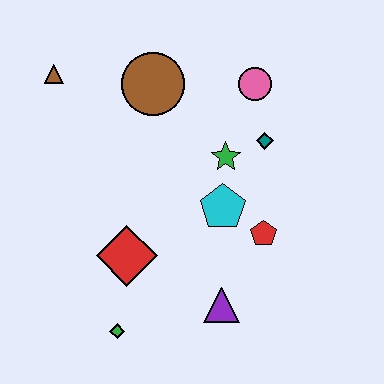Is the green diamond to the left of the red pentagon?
Yes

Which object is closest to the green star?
The teal diamond is closest to the green star.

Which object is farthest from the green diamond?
The pink circle is farthest from the green diamond.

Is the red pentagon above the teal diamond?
No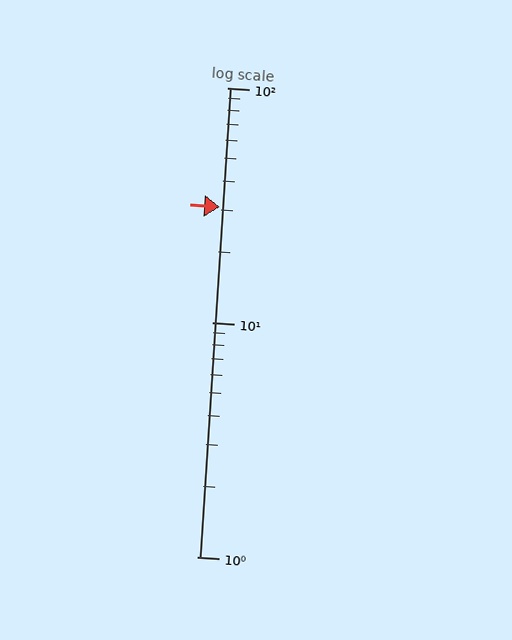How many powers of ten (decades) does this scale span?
The scale spans 2 decades, from 1 to 100.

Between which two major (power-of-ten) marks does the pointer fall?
The pointer is between 10 and 100.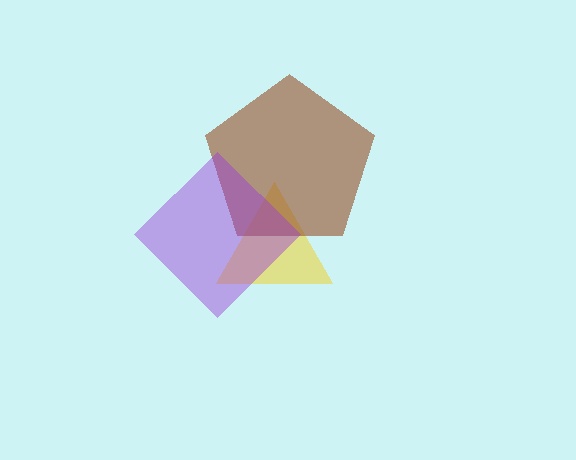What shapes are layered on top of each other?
The layered shapes are: a yellow triangle, a brown pentagon, a purple diamond.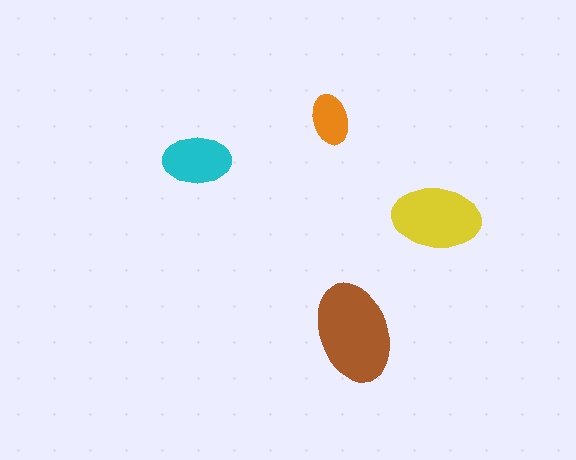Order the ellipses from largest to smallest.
the brown one, the yellow one, the cyan one, the orange one.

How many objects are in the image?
There are 4 objects in the image.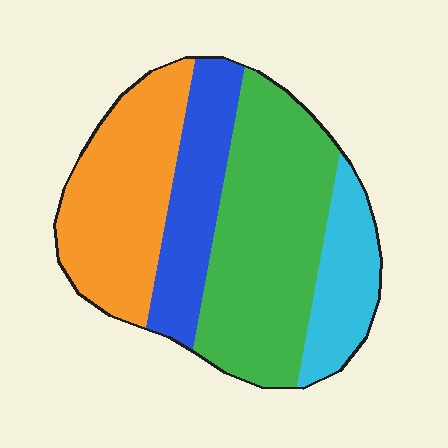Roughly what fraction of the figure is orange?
Orange covers 28% of the figure.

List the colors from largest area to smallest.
From largest to smallest: green, orange, blue, cyan.